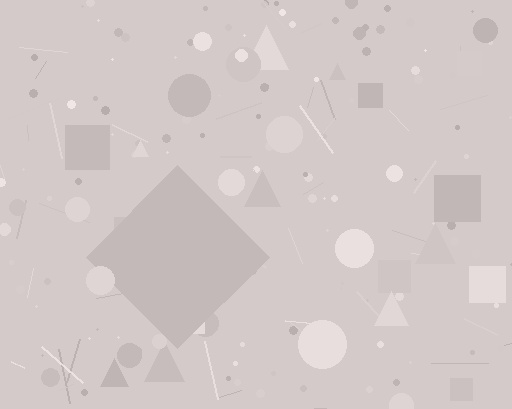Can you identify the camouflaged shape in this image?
The camouflaged shape is a diamond.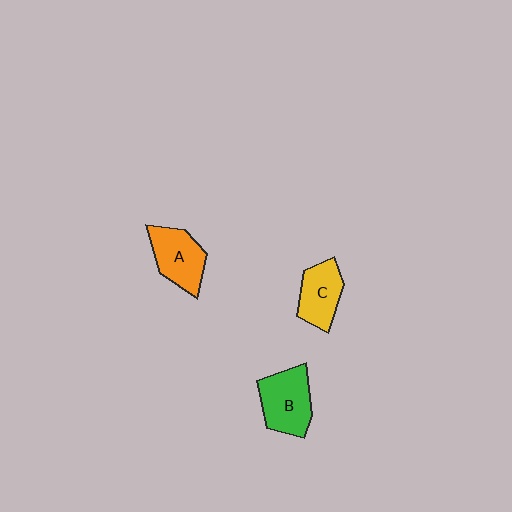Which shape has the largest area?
Shape B (green).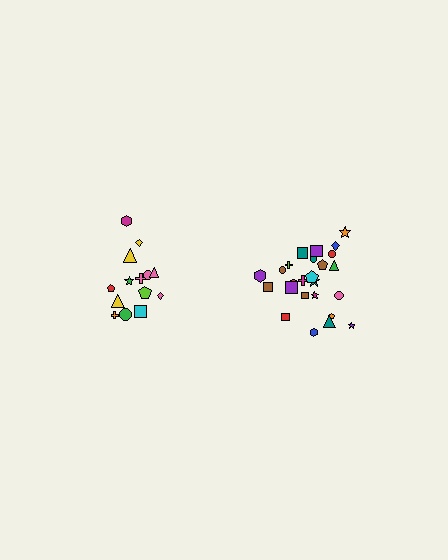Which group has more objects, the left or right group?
The right group.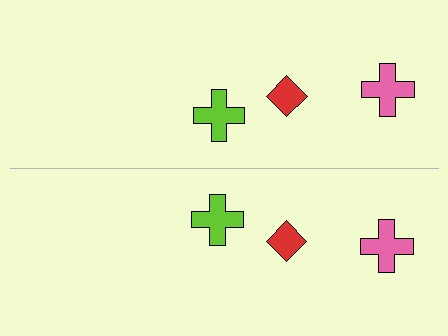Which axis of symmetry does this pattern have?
The pattern has a horizontal axis of symmetry running through the center of the image.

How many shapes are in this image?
There are 6 shapes in this image.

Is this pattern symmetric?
Yes, this pattern has bilateral (reflection) symmetry.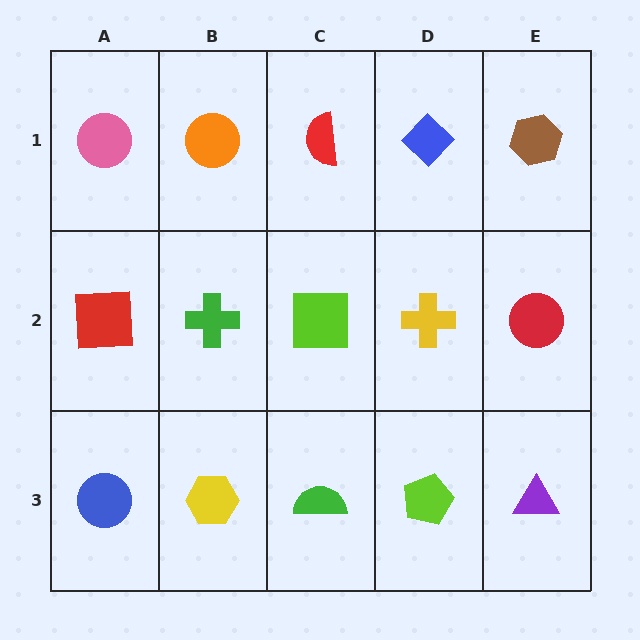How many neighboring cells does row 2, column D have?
4.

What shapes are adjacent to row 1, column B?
A green cross (row 2, column B), a pink circle (row 1, column A), a red semicircle (row 1, column C).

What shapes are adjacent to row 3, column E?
A red circle (row 2, column E), a lime pentagon (row 3, column D).